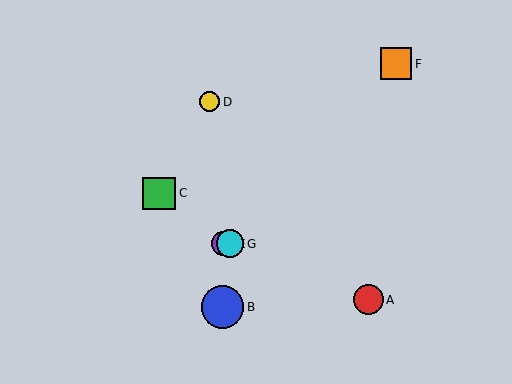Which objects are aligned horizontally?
Objects E, G are aligned horizontally.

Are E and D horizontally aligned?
No, E is at y≈244 and D is at y≈102.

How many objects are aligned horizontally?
2 objects (E, G) are aligned horizontally.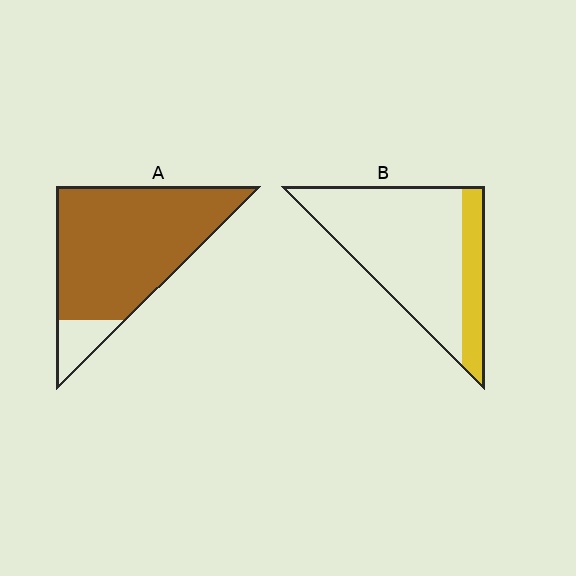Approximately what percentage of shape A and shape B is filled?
A is approximately 90% and B is approximately 20%.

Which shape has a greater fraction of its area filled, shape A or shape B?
Shape A.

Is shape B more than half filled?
No.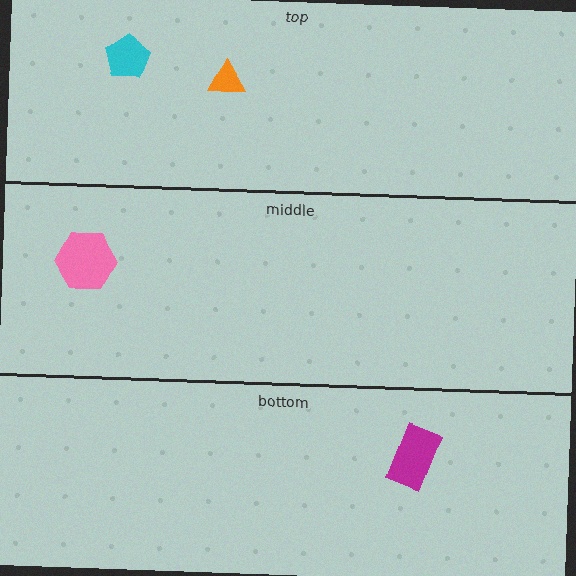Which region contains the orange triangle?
The top region.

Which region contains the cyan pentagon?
The top region.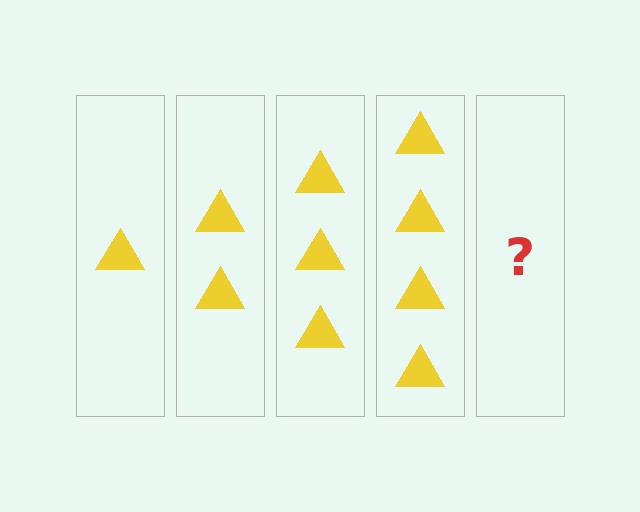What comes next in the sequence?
The next element should be 5 triangles.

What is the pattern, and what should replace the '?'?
The pattern is that each step adds one more triangle. The '?' should be 5 triangles.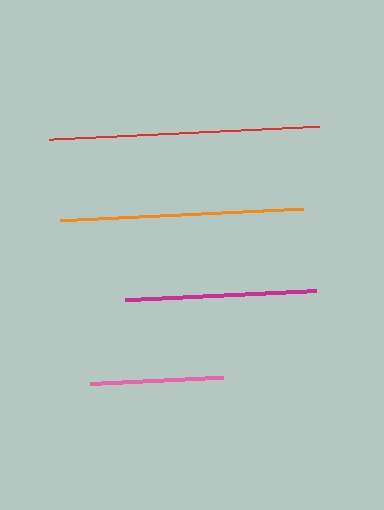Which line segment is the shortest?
The pink line is the shortest at approximately 133 pixels.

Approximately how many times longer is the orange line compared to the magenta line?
The orange line is approximately 1.3 times the length of the magenta line.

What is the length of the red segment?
The red segment is approximately 271 pixels long.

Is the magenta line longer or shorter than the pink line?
The magenta line is longer than the pink line.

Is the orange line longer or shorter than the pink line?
The orange line is longer than the pink line.